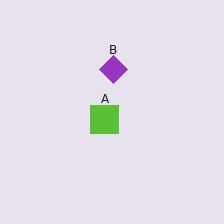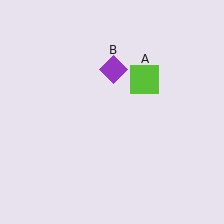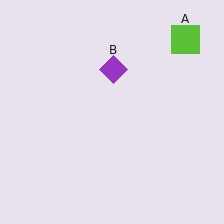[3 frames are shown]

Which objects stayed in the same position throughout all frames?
Purple diamond (object B) remained stationary.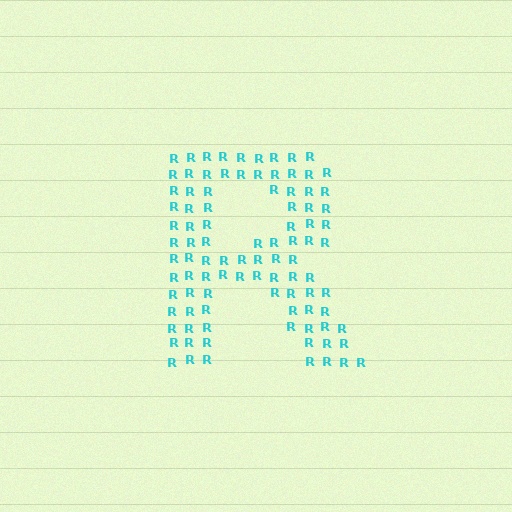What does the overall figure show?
The overall figure shows the letter R.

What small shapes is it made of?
It is made of small letter R's.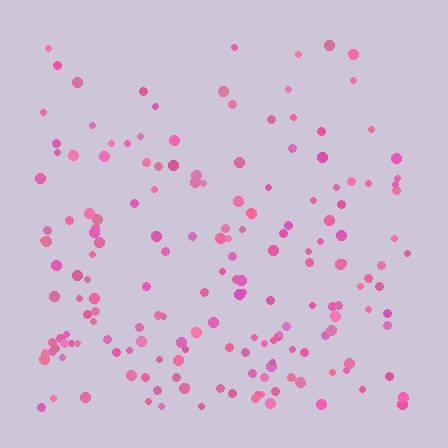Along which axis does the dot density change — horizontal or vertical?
Vertical.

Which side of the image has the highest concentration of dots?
The bottom.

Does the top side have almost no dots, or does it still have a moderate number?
Still a moderate number, just noticeably fewer than the bottom.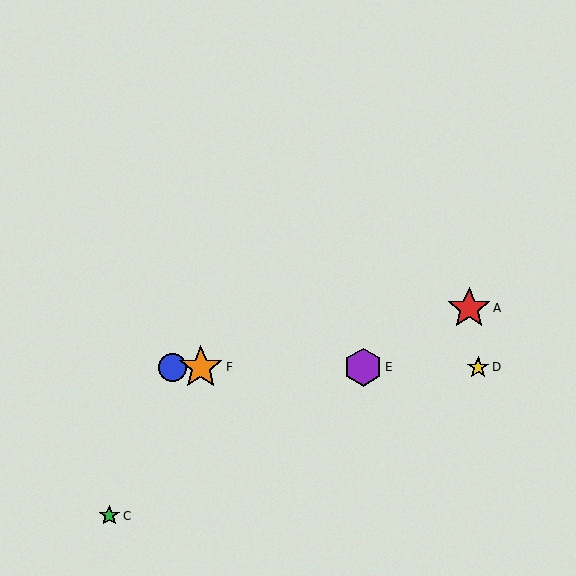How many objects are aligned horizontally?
4 objects (B, D, E, F) are aligned horizontally.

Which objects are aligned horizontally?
Objects B, D, E, F are aligned horizontally.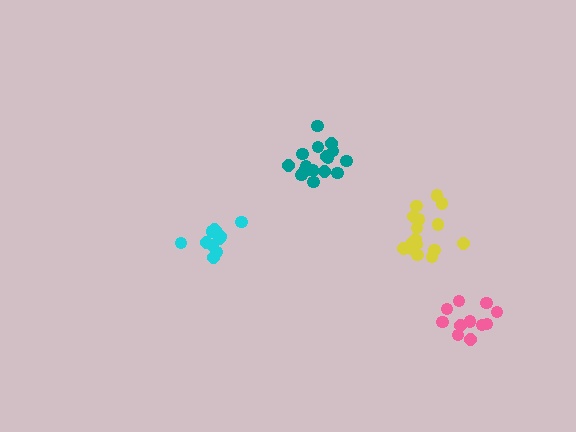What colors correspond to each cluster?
The clusters are colored: teal, pink, cyan, yellow.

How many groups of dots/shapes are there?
There are 4 groups.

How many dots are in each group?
Group 1: 16 dots, Group 2: 11 dots, Group 3: 11 dots, Group 4: 17 dots (55 total).